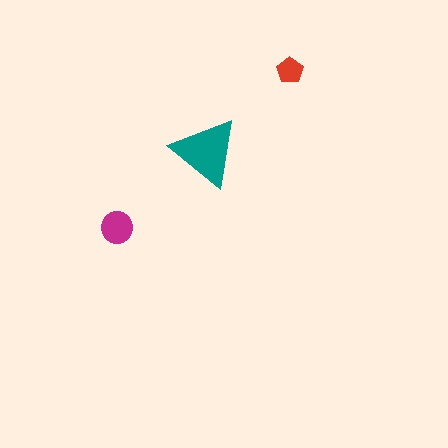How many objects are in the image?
There are 3 objects in the image.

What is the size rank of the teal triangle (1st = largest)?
1st.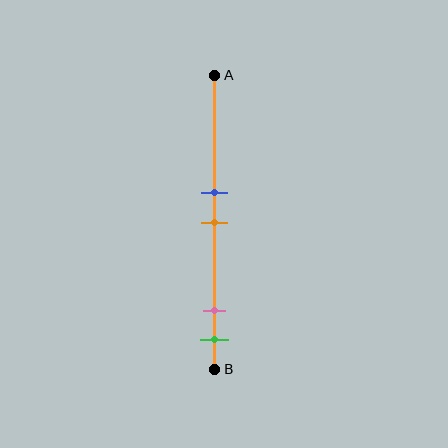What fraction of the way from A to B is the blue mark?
The blue mark is approximately 40% (0.4) of the way from A to B.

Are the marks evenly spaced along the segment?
No, the marks are not evenly spaced.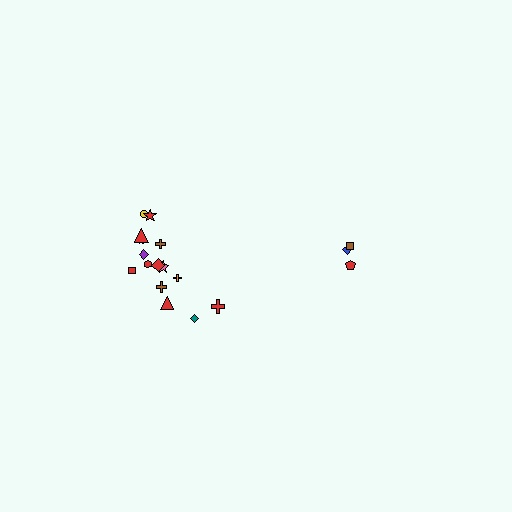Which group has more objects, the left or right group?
The left group.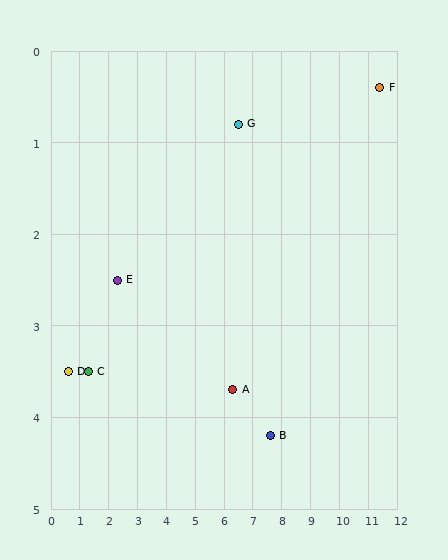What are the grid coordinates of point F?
Point F is at approximately (11.4, 0.4).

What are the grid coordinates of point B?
Point B is at approximately (7.6, 4.2).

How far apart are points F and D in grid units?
Points F and D are about 11.2 grid units apart.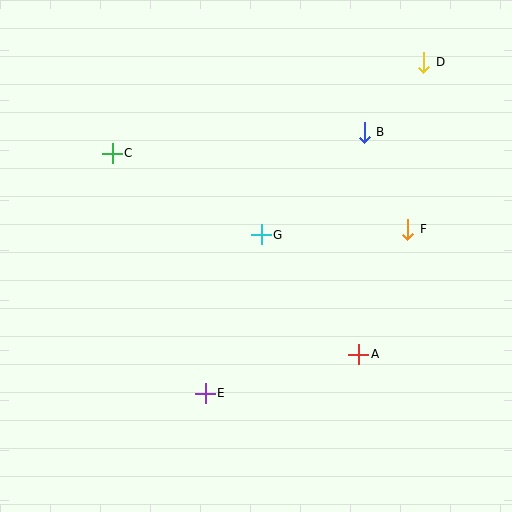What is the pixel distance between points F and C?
The distance between F and C is 305 pixels.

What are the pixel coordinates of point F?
Point F is at (408, 229).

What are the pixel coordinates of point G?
Point G is at (261, 235).